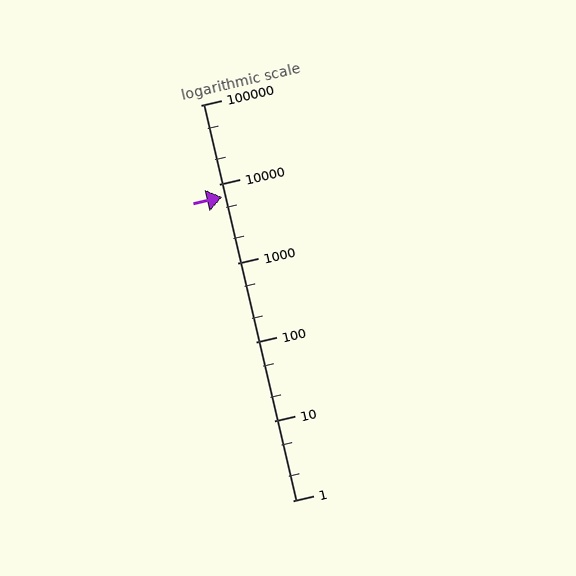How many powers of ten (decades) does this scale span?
The scale spans 5 decades, from 1 to 100000.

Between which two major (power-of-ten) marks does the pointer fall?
The pointer is between 1000 and 10000.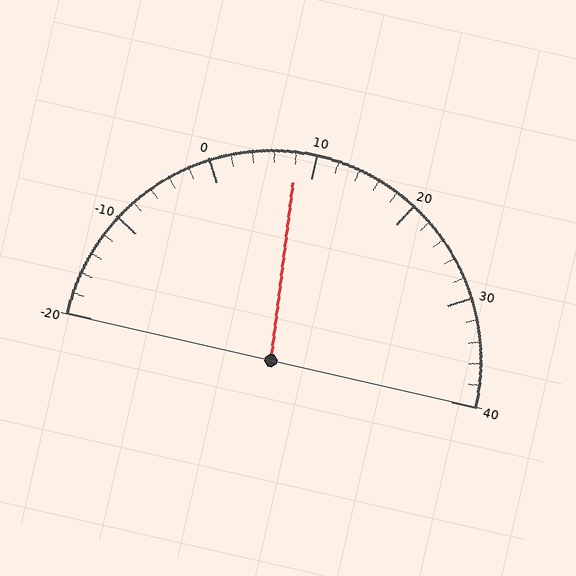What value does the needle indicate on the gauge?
The needle indicates approximately 8.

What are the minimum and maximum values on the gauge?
The gauge ranges from -20 to 40.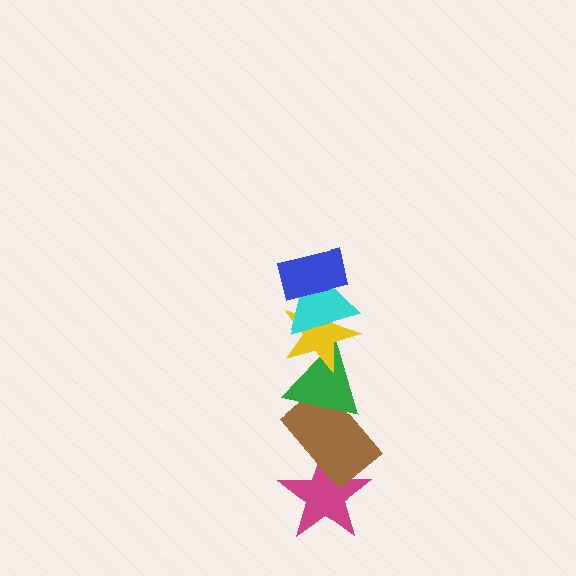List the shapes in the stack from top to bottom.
From top to bottom: the blue rectangle, the cyan triangle, the yellow star, the green triangle, the brown rectangle, the magenta star.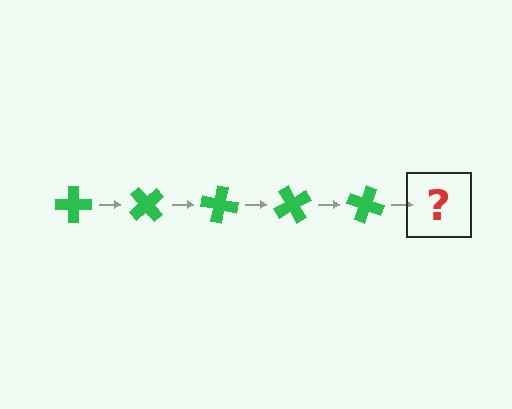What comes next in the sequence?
The next element should be a green cross rotated 250 degrees.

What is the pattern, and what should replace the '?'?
The pattern is that the cross rotates 50 degrees each step. The '?' should be a green cross rotated 250 degrees.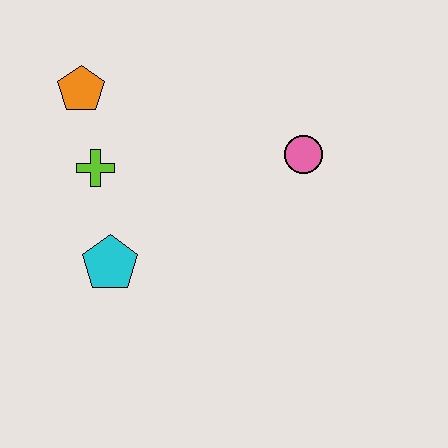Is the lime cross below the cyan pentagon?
No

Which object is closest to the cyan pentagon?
The lime cross is closest to the cyan pentagon.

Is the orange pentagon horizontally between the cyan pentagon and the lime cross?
No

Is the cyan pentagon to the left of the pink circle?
Yes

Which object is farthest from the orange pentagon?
The pink circle is farthest from the orange pentagon.